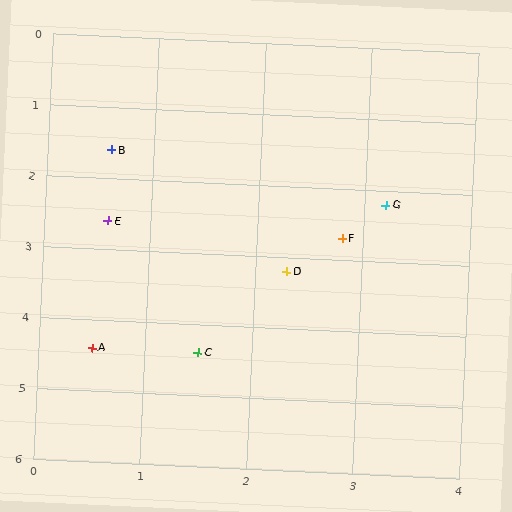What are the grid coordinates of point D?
Point D is at approximately (2.3, 3.2).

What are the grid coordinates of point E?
Point E is at approximately (0.6, 2.6).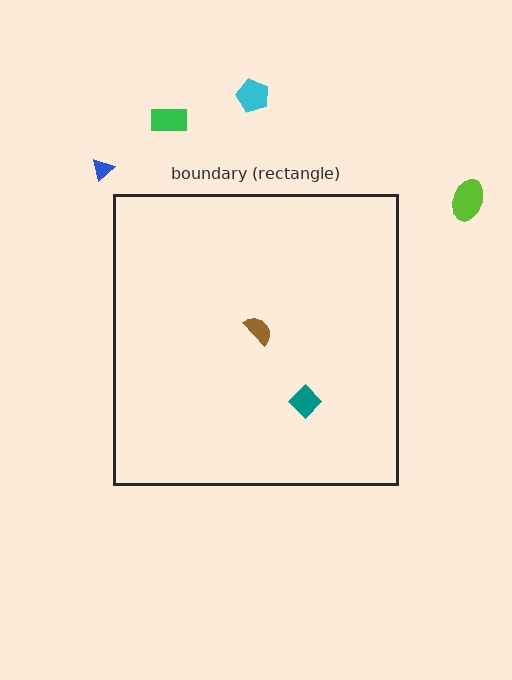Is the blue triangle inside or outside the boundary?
Outside.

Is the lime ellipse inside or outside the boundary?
Outside.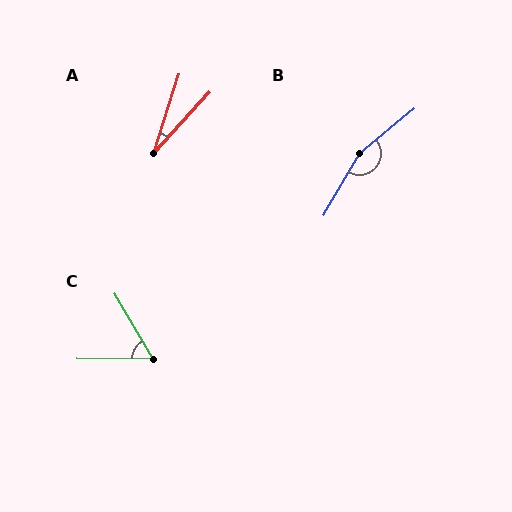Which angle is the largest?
B, at approximately 159 degrees.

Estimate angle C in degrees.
Approximately 59 degrees.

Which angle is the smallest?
A, at approximately 24 degrees.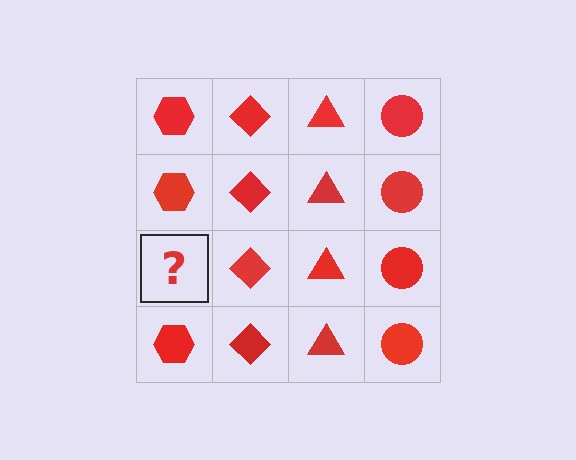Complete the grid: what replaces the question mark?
The question mark should be replaced with a red hexagon.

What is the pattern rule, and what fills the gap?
The rule is that each column has a consistent shape. The gap should be filled with a red hexagon.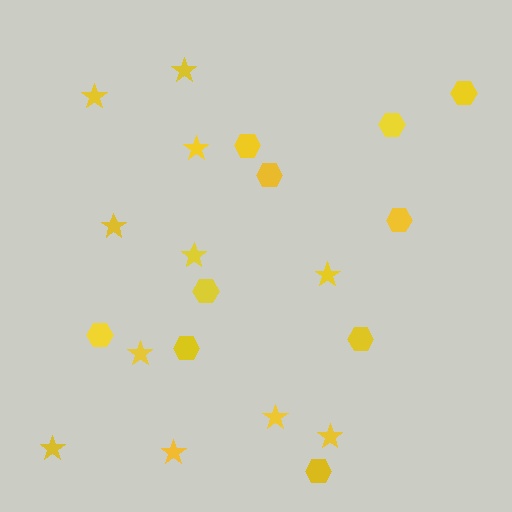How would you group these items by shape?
There are 2 groups: one group of stars (11) and one group of hexagons (10).